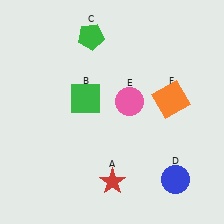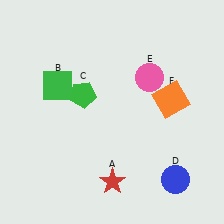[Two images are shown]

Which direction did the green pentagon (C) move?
The green pentagon (C) moved down.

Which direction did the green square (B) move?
The green square (B) moved left.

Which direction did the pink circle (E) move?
The pink circle (E) moved up.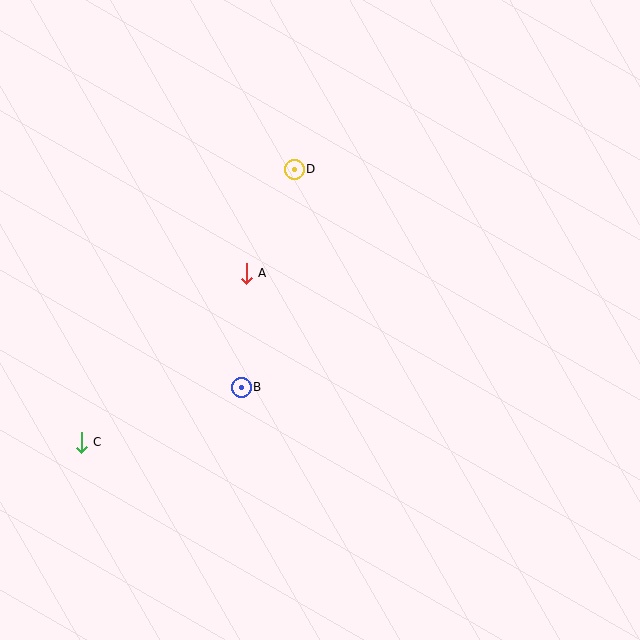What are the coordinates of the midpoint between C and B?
The midpoint between C and B is at (161, 415).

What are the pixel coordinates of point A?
Point A is at (246, 273).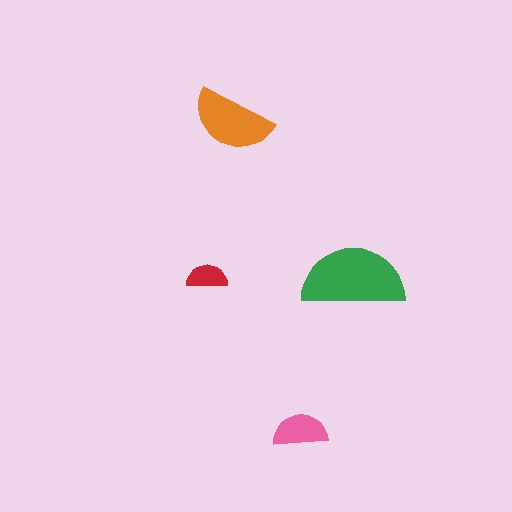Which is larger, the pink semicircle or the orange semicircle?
The orange one.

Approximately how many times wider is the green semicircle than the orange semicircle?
About 1.5 times wider.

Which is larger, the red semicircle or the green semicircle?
The green one.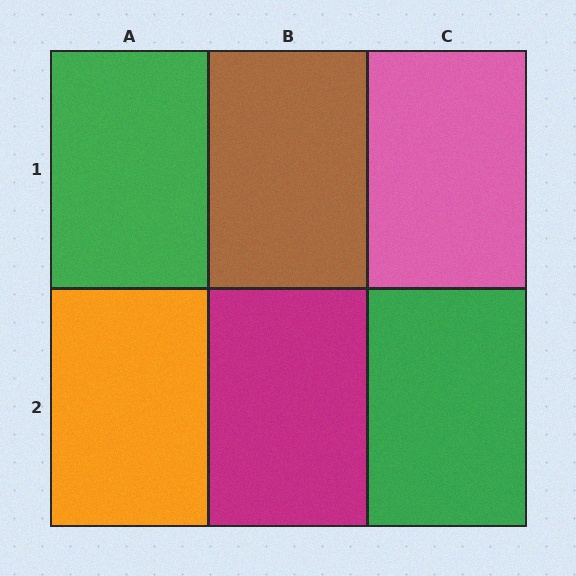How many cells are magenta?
1 cell is magenta.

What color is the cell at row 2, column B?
Magenta.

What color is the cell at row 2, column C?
Green.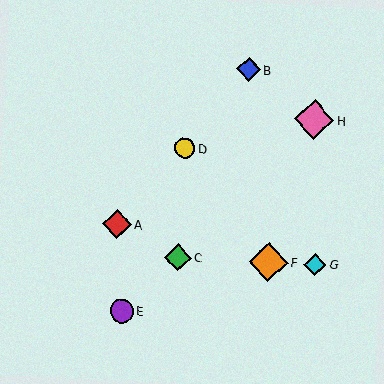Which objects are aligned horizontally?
Objects C, F, G are aligned horizontally.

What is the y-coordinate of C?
Object C is at y≈258.